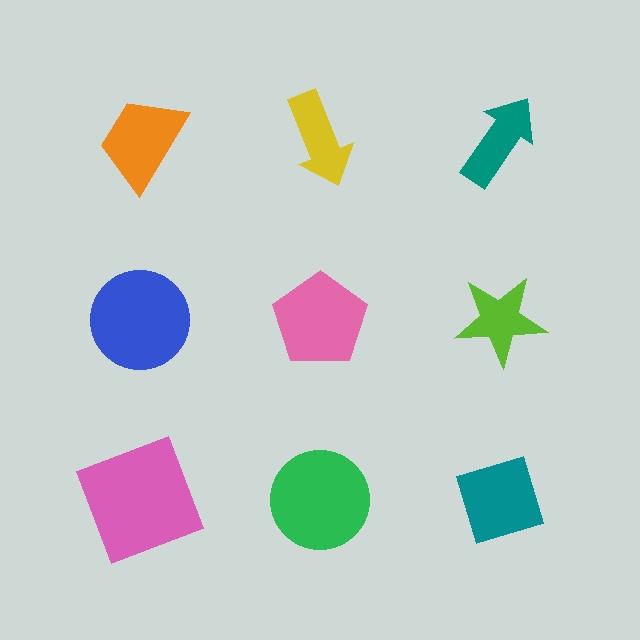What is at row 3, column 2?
A green circle.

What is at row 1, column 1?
An orange trapezoid.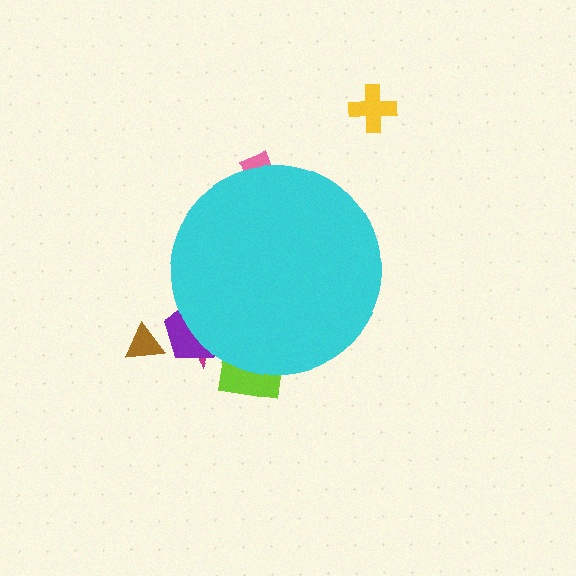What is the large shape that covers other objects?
A cyan circle.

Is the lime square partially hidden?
Yes, the lime square is partially hidden behind the cyan circle.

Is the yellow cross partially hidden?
No, the yellow cross is fully visible.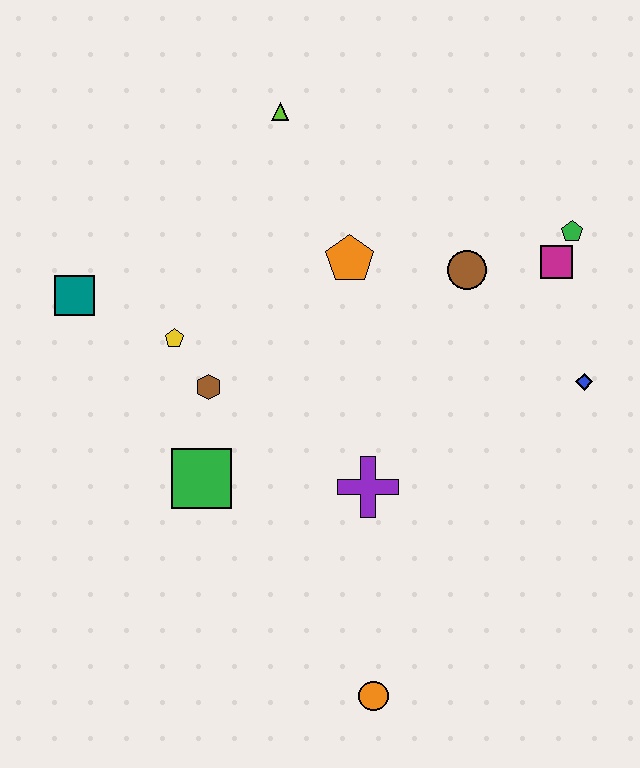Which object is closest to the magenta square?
The green pentagon is closest to the magenta square.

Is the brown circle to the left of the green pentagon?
Yes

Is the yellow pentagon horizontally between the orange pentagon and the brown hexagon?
No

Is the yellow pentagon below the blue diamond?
No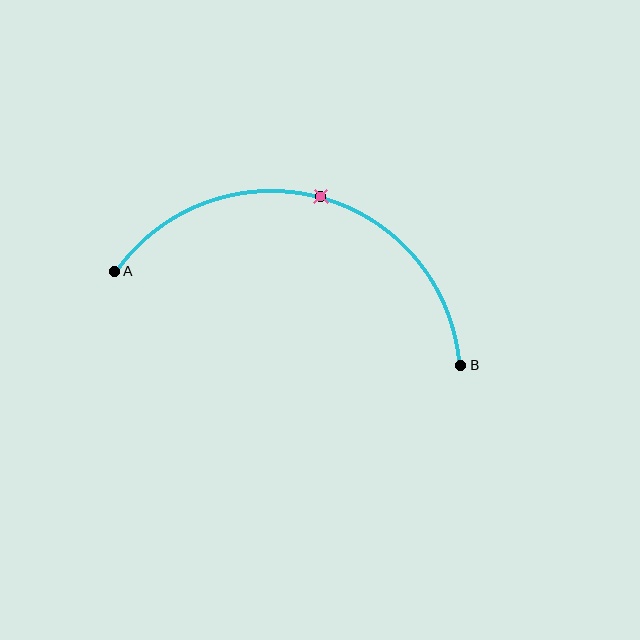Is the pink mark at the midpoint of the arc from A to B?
Yes. The pink mark lies on the arc at equal arc-length from both A and B — it is the arc midpoint.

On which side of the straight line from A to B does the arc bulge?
The arc bulges above the straight line connecting A and B.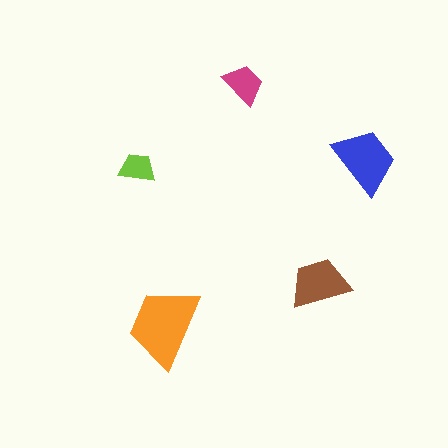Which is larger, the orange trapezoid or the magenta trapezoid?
The orange one.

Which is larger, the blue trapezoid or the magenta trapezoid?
The blue one.